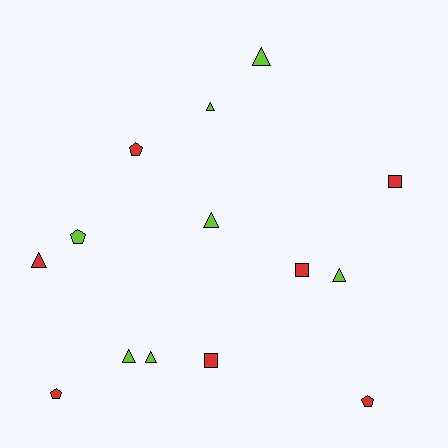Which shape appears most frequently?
Triangle, with 7 objects.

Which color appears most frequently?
Red, with 7 objects.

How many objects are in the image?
There are 14 objects.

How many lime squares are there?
There are no lime squares.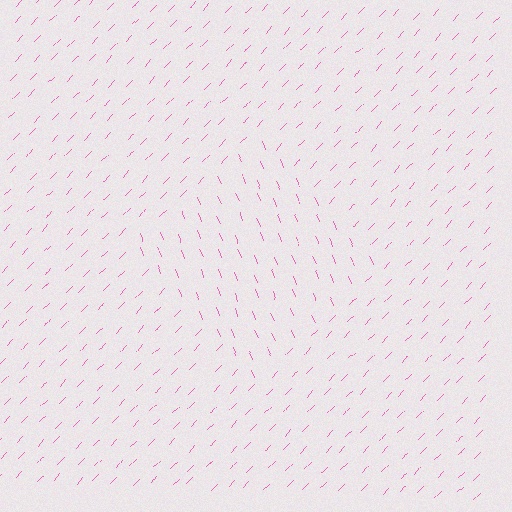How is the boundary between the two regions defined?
The boundary is defined purely by a change in line orientation (approximately 66 degrees difference). All lines are the same color and thickness.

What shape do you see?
I see a diamond.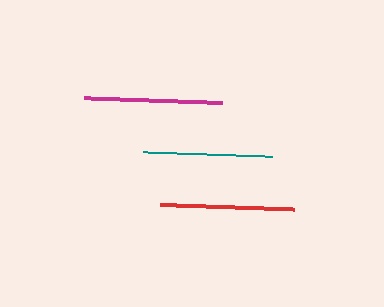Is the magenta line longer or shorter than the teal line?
The magenta line is longer than the teal line.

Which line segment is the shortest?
The teal line is the shortest at approximately 129 pixels.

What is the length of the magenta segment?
The magenta segment is approximately 138 pixels long.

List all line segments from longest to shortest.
From longest to shortest: magenta, red, teal.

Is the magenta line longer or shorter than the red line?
The magenta line is longer than the red line.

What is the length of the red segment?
The red segment is approximately 134 pixels long.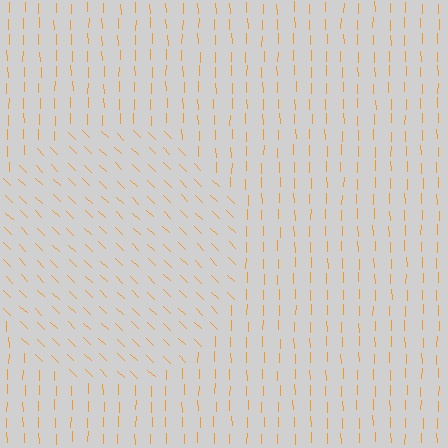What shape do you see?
I see a circle.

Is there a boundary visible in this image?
Yes, there is a texture boundary formed by a change in line orientation.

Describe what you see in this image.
The image is filled with small orange line segments. A circle region in the image has lines oriented differently from the surrounding lines, creating a visible texture boundary.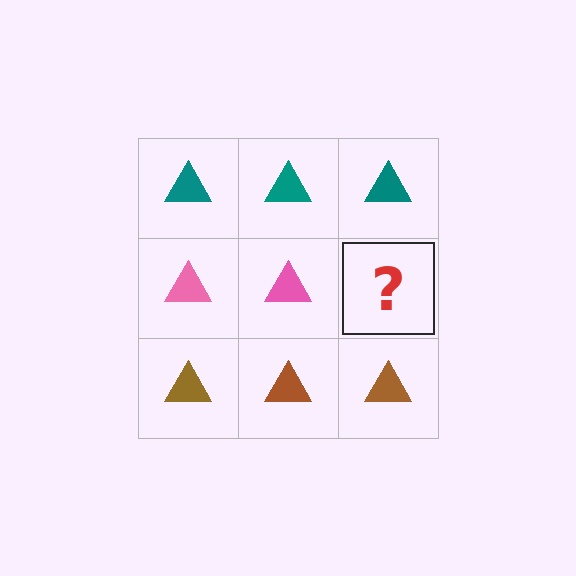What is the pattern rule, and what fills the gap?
The rule is that each row has a consistent color. The gap should be filled with a pink triangle.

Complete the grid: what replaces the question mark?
The question mark should be replaced with a pink triangle.